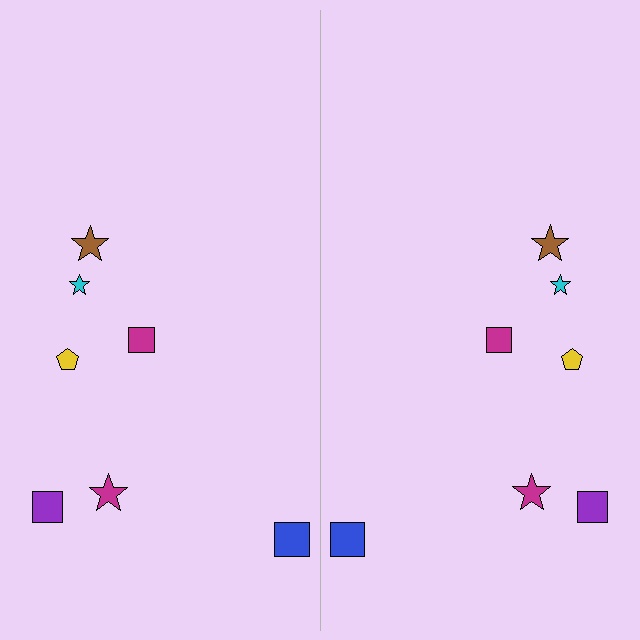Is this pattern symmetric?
Yes, this pattern has bilateral (reflection) symmetry.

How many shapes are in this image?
There are 14 shapes in this image.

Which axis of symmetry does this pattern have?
The pattern has a vertical axis of symmetry running through the center of the image.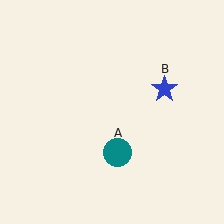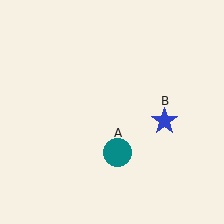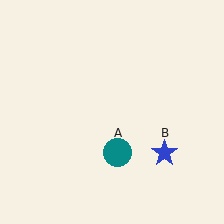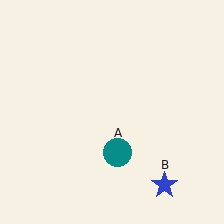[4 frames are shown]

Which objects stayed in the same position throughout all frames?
Teal circle (object A) remained stationary.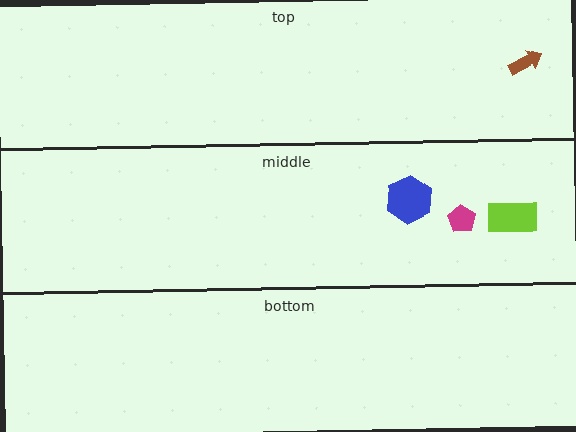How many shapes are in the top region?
1.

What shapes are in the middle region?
The magenta pentagon, the lime rectangle, the blue hexagon.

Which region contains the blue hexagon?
The middle region.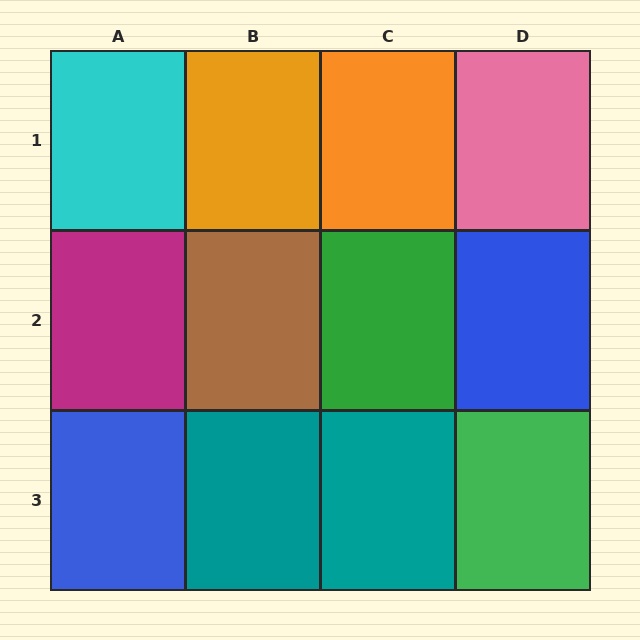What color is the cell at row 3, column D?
Green.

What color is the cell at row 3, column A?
Blue.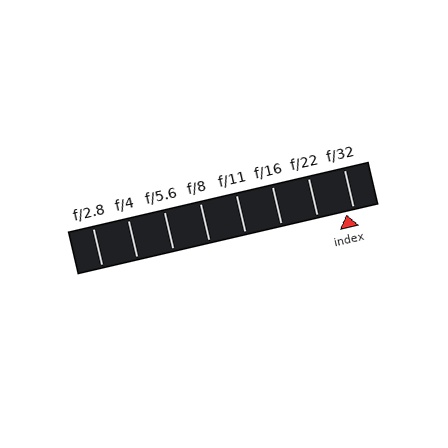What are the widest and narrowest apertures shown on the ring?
The widest aperture shown is f/2.8 and the narrowest is f/32.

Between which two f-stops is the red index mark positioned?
The index mark is between f/22 and f/32.